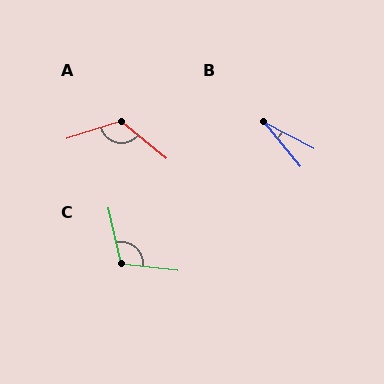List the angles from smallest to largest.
B (23°), C (109°), A (123°).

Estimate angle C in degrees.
Approximately 109 degrees.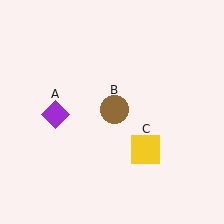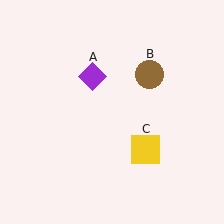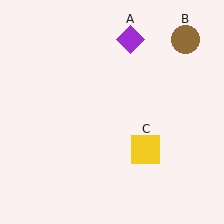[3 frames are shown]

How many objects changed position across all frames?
2 objects changed position: purple diamond (object A), brown circle (object B).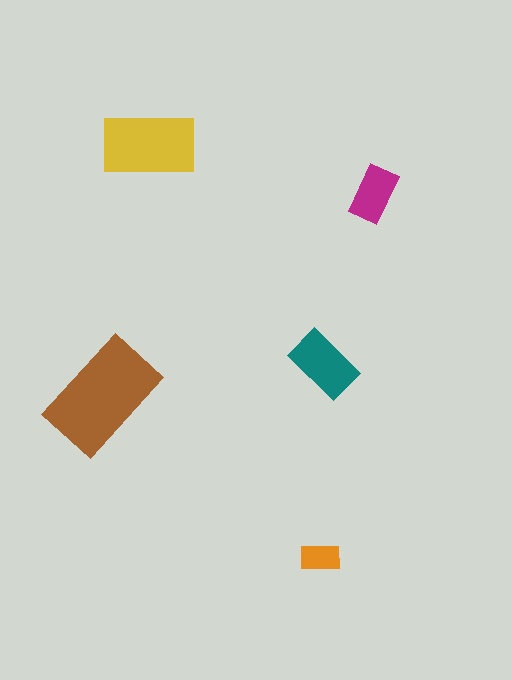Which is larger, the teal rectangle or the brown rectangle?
The brown one.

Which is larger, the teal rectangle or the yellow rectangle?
The yellow one.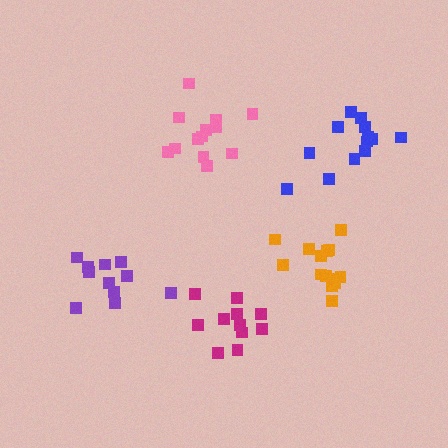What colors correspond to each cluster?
The clusters are colored: orange, purple, magenta, blue, pink.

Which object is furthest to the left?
The purple cluster is leftmost.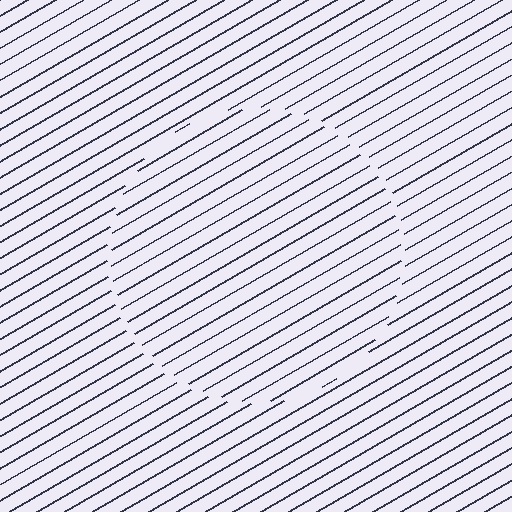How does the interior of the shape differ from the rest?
The interior of the shape contains the same grating, shifted by half a period — the contour is defined by the phase discontinuity where line-ends from the inner and outer gratings abut.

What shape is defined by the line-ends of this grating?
An illusory circle. The interior of the shape contains the same grating, shifted by half a period — the contour is defined by the phase discontinuity where line-ends from the inner and outer gratings abut.